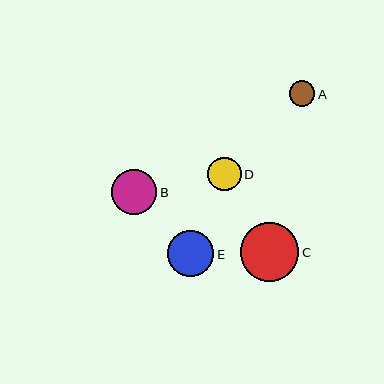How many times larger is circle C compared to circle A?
Circle C is approximately 2.3 times the size of circle A.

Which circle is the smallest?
Circle A is the smallest with a size of approximately 26 pixels.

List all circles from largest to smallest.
From largest to smallest: C, E, B, D, A.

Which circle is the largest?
Circle C is the largest with a size of approximately 59 pixels.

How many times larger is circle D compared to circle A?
Circle D is approximately 1.3 times the size of circle A.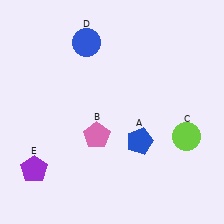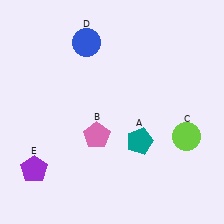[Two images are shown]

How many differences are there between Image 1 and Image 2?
There is 1 difference between the two images.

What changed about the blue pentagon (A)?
In Image 1, A is blue. In Image 2, it changed to teal.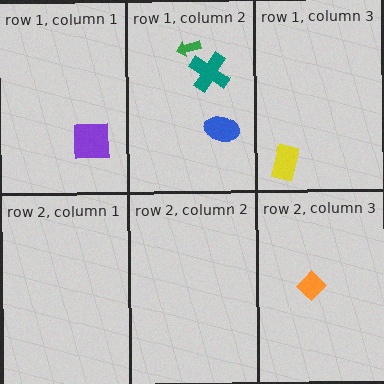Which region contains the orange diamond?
The row 2, column 3 region.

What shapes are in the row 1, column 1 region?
The purple square.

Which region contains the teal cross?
The row 1, column 2 region.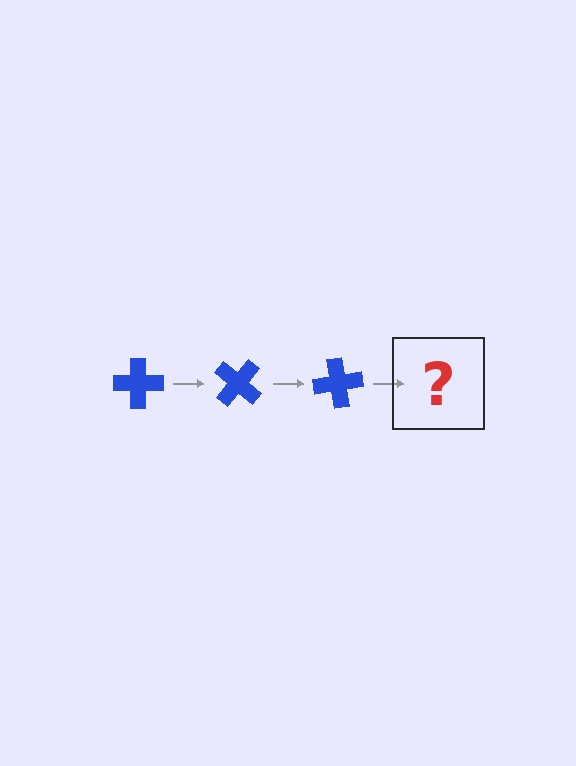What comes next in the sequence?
The next element should be a blue cross rotated 120 degrees.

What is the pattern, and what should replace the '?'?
The pattern is that the cross rotates 40 degrees each step. The '?' should be a blue cross rotated 120 degrees.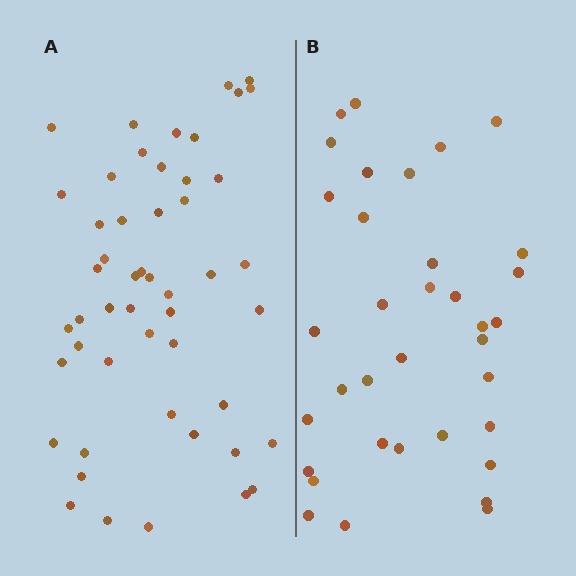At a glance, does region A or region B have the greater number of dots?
Region A (the left region) has more dots.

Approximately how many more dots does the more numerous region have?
Region A has approximately 15 more dots than region B.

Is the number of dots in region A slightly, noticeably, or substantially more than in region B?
Region A has noticeably more, but not dramatically so. The ratio is roughly 1.4 to 1.